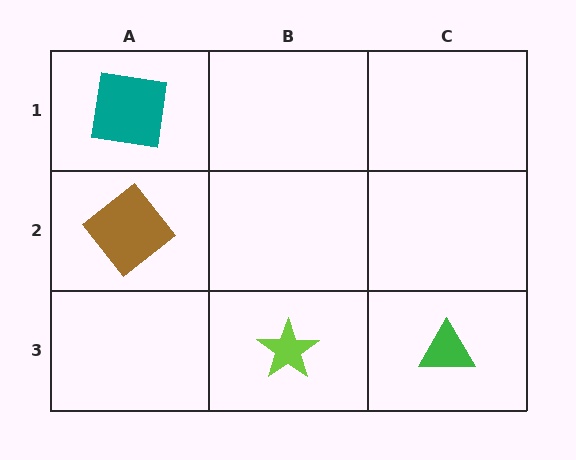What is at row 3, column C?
A green triangle.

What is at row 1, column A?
A teal square.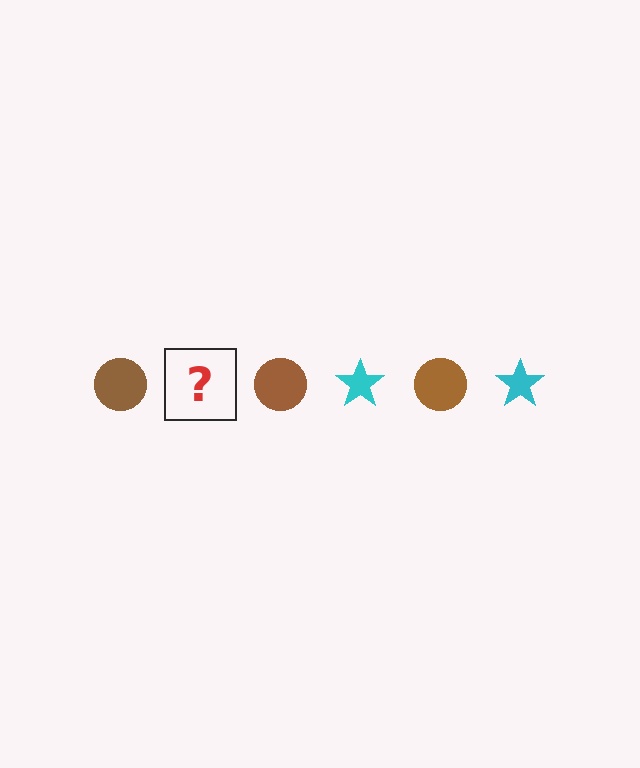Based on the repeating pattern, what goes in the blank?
The blank should be a cyan star.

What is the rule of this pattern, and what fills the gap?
The rule is that the pattern alternates between brown circle and cyan star. The gap should be filled with a cyan star.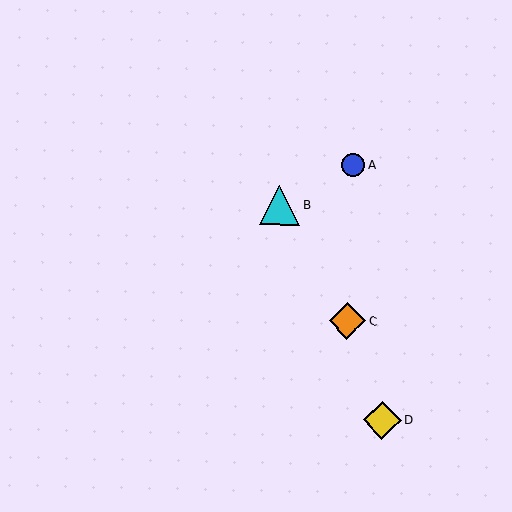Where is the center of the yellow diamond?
The center of the yellow diamond is at (382, 420).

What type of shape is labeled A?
Shape A is a blue circle.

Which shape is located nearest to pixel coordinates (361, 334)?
The orange diamond (labeled C) at (347, 321) is nearest to that location.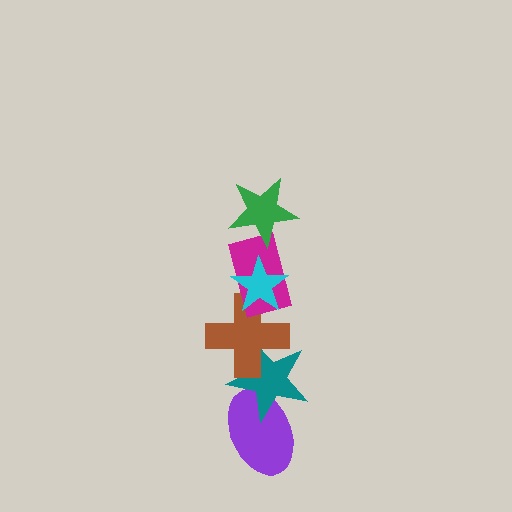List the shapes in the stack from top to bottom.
From top to bottom: the green star, the cyan star, the magenta rectangle, the brown cross, the teal star, the purple ellipse.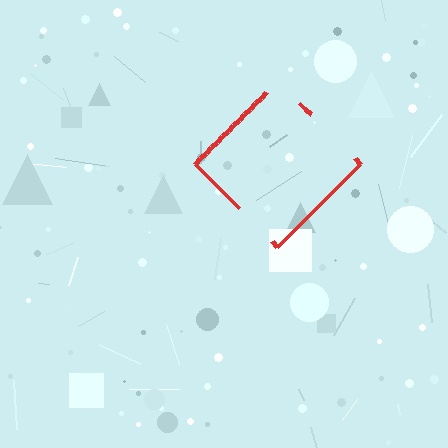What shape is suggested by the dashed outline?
The dashed outline suggests a diamond.